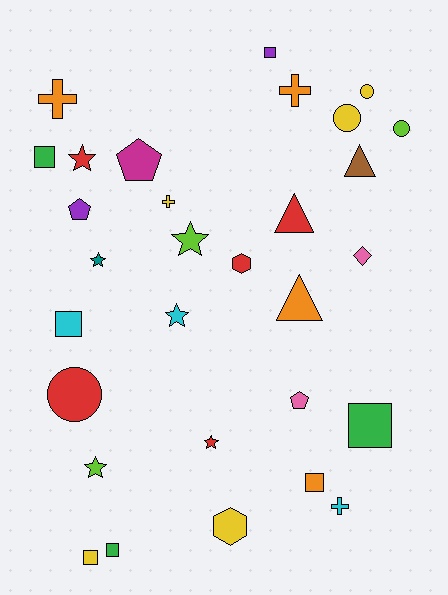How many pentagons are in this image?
There are 3 pentagons.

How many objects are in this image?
There are 30 objects.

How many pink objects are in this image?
There are 2 pink objects.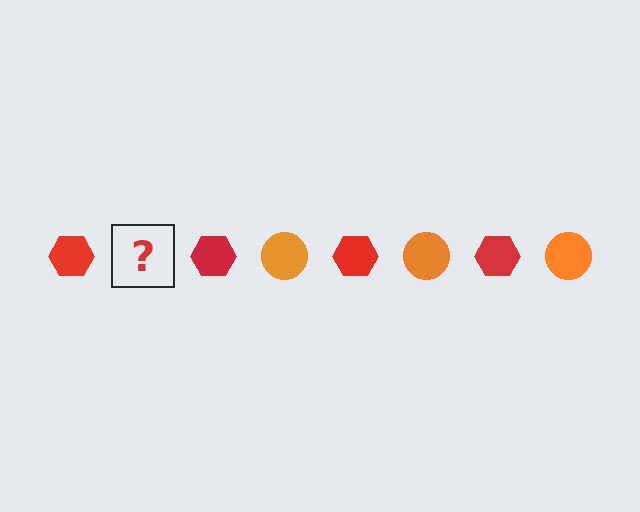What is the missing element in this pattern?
The missing element is an orange circle.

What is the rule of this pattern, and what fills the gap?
The rule is that the pattern alternates between red hexagon and orange circle. The gap should be filled with an orange circle.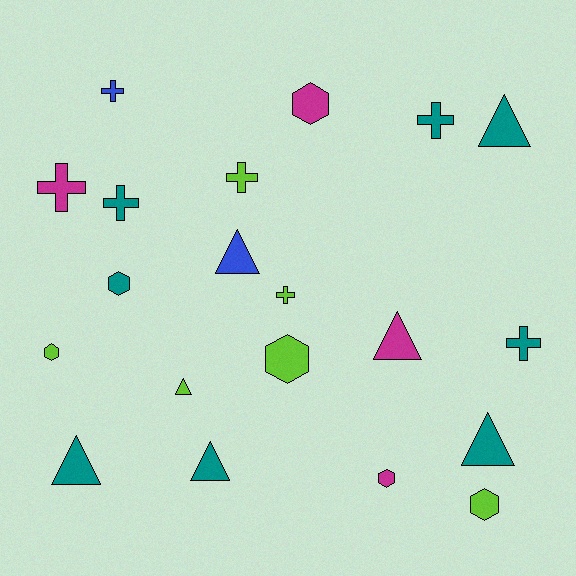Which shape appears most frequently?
Triangle, with 7 objects.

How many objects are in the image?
There are 20 objects.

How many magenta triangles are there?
There is 1 magenta triangle.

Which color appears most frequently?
Teal, with 8 objects.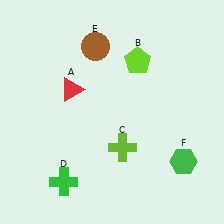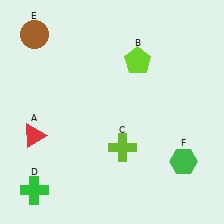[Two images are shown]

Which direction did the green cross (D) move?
The green cross (D) moved left.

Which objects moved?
The objects that moved are: the red triangle (A), the green cross (D), the brown circle (E).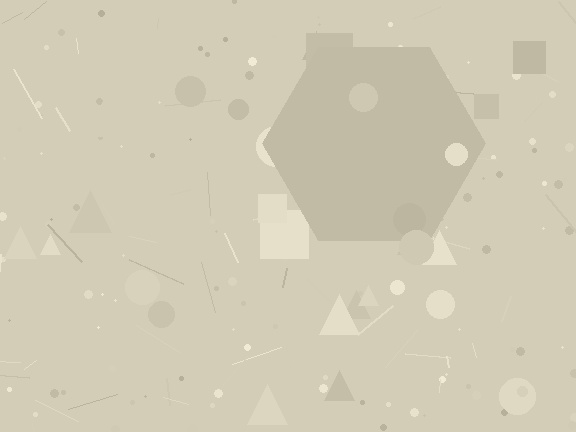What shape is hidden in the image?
A hexagon is hidden in the image.